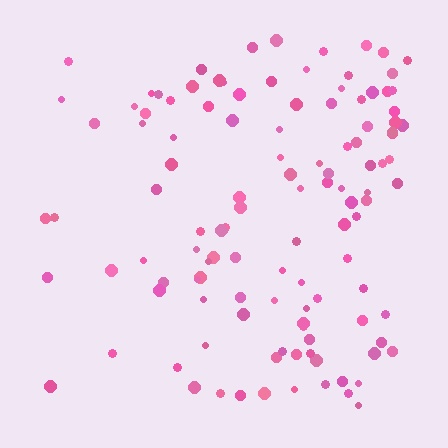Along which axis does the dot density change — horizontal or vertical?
Horizontal.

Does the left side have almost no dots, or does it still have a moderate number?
Still a moderate number, just noticeably fewer than the right.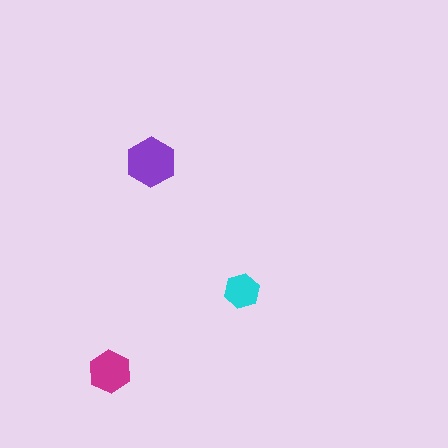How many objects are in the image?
There are 3 objects in the image.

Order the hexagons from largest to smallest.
the purple one, the magenta one, the cyan one.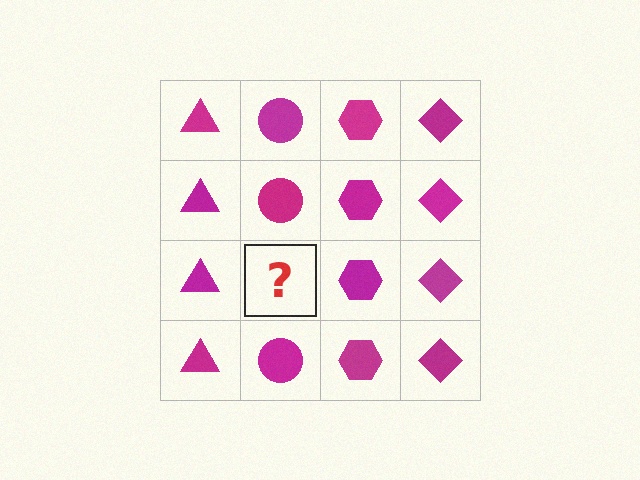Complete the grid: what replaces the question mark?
The question mark should be replaced with a magenta circle.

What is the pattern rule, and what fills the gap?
The rule is that each column has a consistent shape. The gap should be filled with a magenta circle.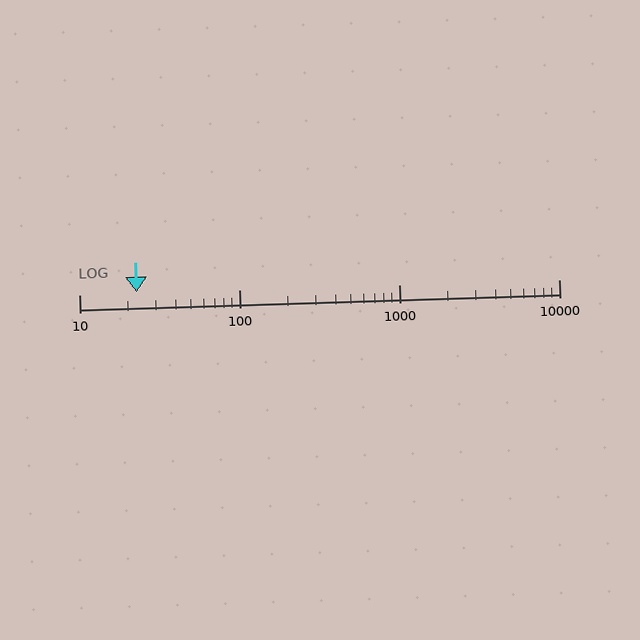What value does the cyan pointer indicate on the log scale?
The pointer indicates approximately 23.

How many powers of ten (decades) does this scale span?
The scale spans 3 decades, from 10 to 10000.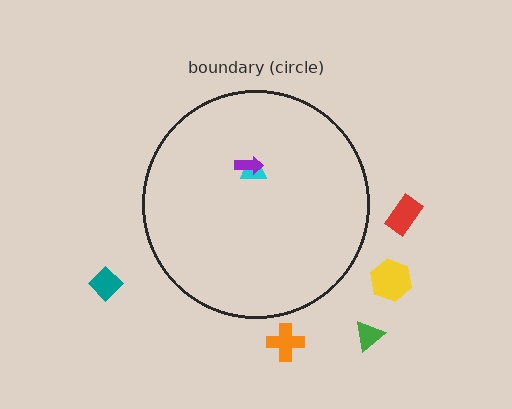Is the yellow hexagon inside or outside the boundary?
Outside.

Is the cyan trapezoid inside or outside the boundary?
Inside.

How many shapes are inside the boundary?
2 inside, 5 outside.